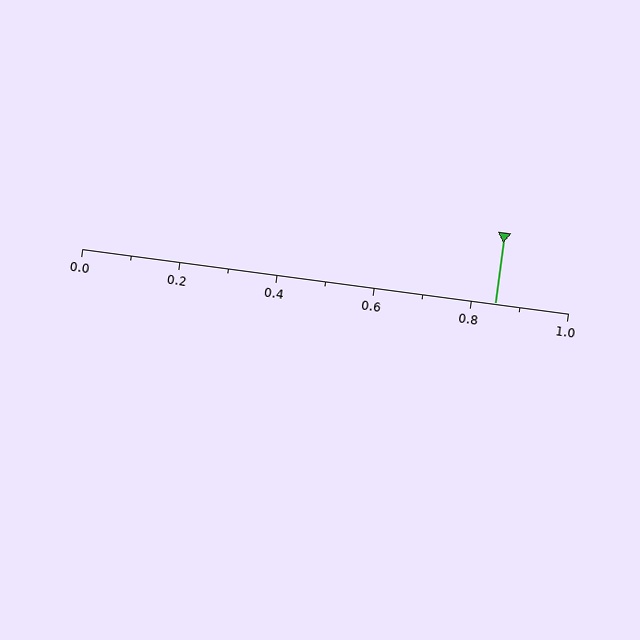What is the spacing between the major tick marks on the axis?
The major ticks are spaced 0.2 apart.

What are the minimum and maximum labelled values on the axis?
The axis runs from 0.0 to 1.0.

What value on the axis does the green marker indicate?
The marker indicates approximately 0.85.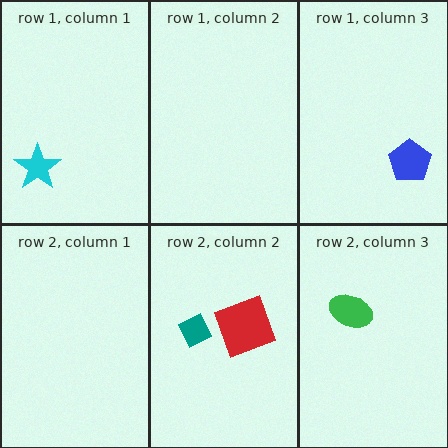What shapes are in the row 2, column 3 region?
The green ellipse.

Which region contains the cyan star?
The row 1, column 1 region.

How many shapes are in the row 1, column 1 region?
1.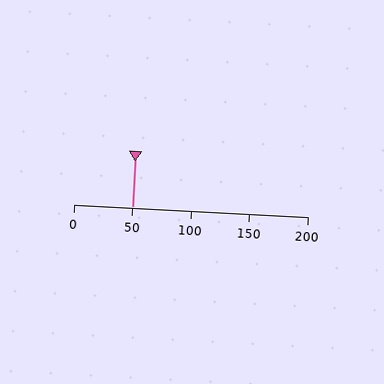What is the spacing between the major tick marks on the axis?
The major ticks are spaced 50 apart.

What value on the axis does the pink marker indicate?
The marker indicates approximately 50.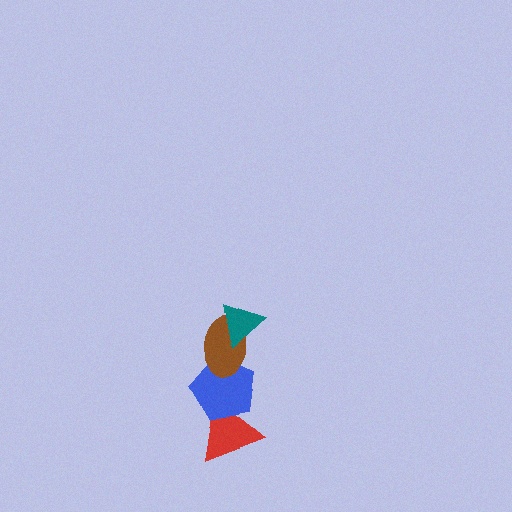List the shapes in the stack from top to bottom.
From top to bottom: the teal triangle, the brown ellipse, the blue pentagon, the red triangle.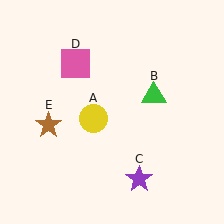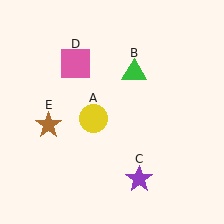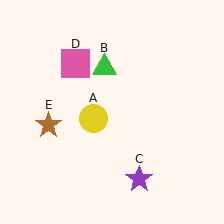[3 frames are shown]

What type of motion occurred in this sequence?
The green triangle (object B) rotated counterclockwise around the center of the scene.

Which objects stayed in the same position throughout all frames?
Yellow circle (object A) and purple star (object C) and pink square (object D) and brown star (object E) remained stationary.